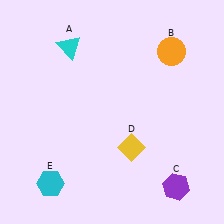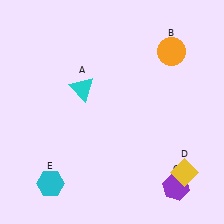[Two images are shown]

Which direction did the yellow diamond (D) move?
The yellow diamond (D) moved right.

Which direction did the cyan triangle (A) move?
The cyan triangle (A) moved down.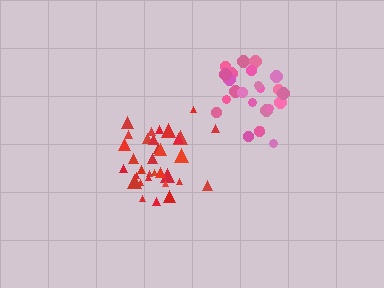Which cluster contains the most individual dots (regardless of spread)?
Red (33).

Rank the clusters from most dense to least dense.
red, pink.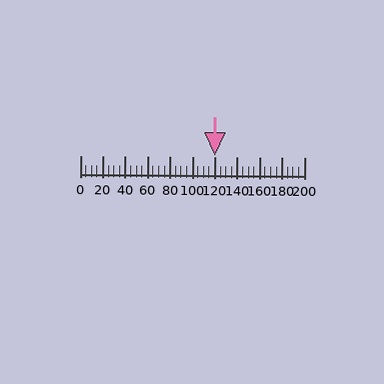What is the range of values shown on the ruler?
The ruler shows values from 0 to 200.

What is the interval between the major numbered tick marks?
The major tick marks are spaced 20 units apart.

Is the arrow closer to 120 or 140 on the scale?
The arrow is closer to 120.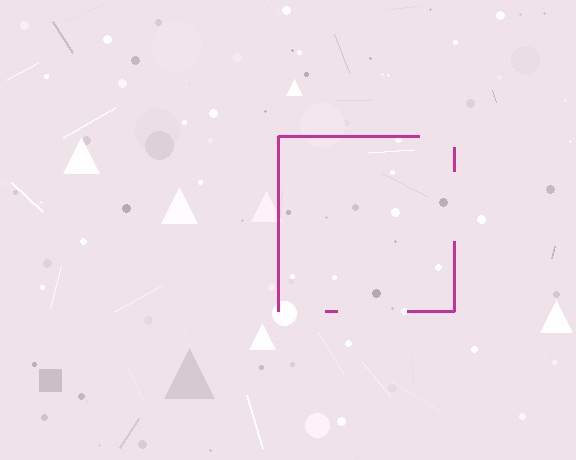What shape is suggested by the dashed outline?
The dashed outline suggests a square.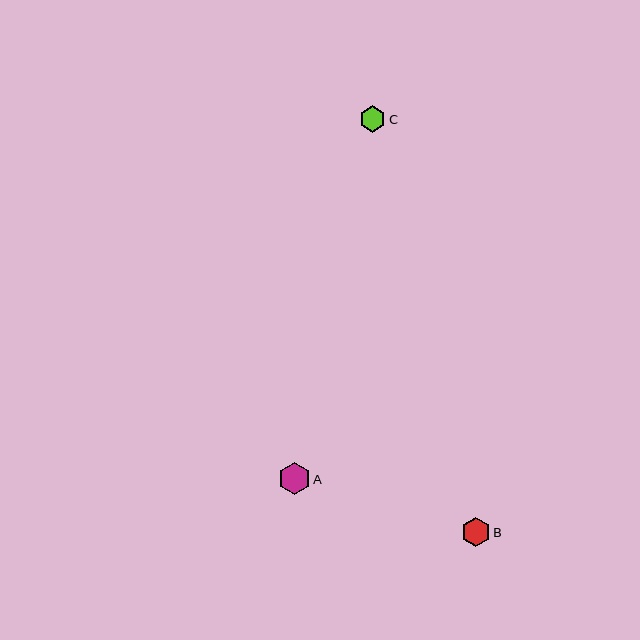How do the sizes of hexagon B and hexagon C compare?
Hexagon B and hexagon C are approximately the same size.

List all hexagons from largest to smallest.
From largest to smallest: A, B, C.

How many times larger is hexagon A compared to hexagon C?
Hexagon A is approximately 1.2 times the size of hexagon C.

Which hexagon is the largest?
Hexagon A is the largest with a size of approximately 32 pixels.